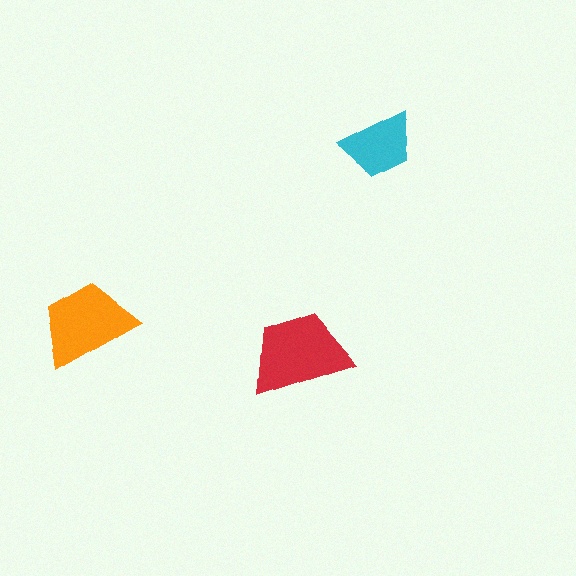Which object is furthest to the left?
The orange trapezoid is leftmost.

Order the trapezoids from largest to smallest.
the red one, the orange one, the cyan one.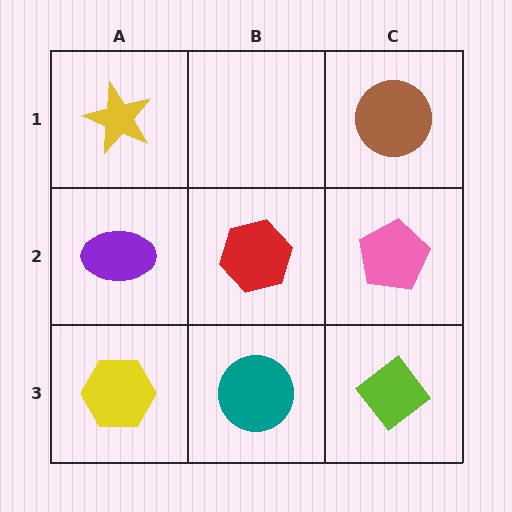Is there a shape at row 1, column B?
No, that cell is empty.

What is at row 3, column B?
A teal circle.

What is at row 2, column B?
A red hexagon.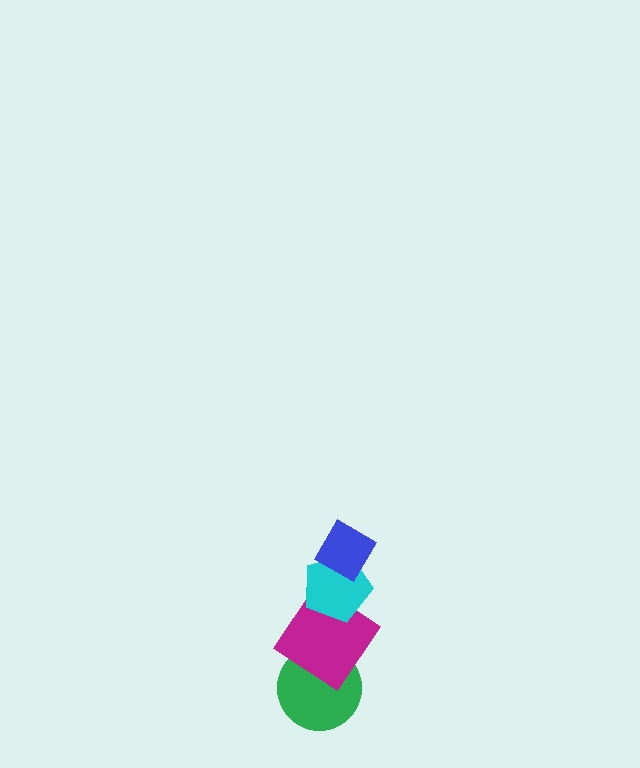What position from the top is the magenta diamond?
The magenta diamond is 3rd from the top.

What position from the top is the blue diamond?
The blue diamond is 1st from the top.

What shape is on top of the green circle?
The magenta diamond is on top of the green circle.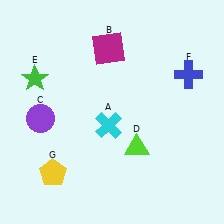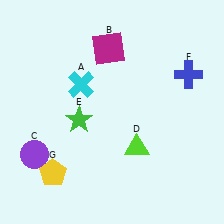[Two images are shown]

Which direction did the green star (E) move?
The green star (E) moved right.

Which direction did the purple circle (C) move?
The purple circle (C) moved down.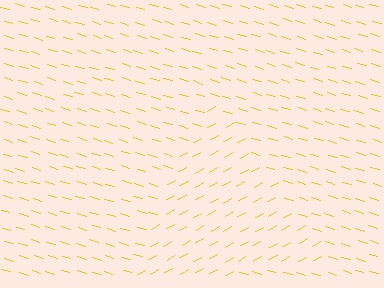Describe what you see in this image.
The image is filled with small yellow line segments. A triangle region in the image has lines oriented differently from the surrounding lines, creating a visible texture boundary.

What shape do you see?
I see a triangle.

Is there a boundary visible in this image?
Yes, there is a texture boundary formed by a change in line orientation.